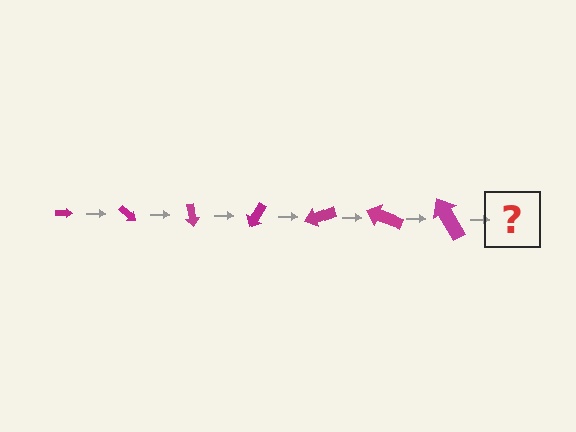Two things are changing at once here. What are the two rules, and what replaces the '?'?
The two rules are that the arrow grows larger each step and it rotates 40 degrees each step. The '?' should be an arrow, larger than the previous one and rotated 280 degrees from the start.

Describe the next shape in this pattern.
It should be an arrow, larger than the previous one and rotated 280 degrees from the start.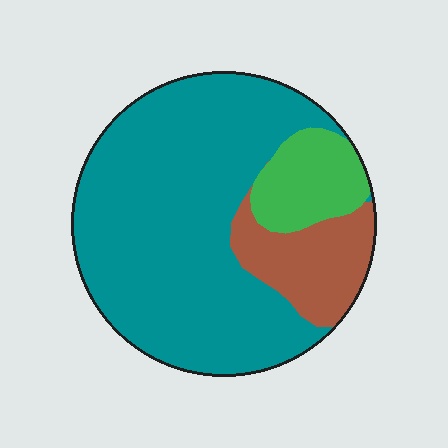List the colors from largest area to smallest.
From largest to smallest: teal, brown, green.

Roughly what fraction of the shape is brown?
Brown covers around 15% of the shape.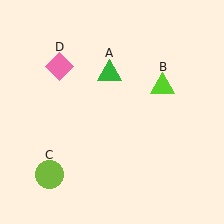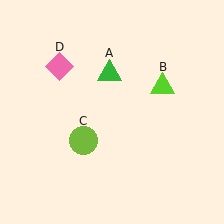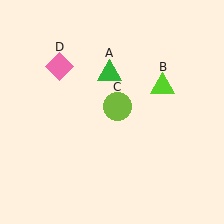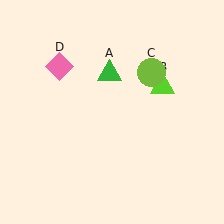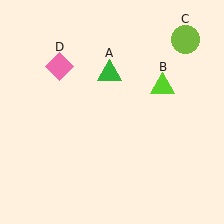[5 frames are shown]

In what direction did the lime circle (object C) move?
The lime circle (object C) moved up and to the right.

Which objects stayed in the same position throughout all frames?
Green triangle (object A) and lime triangle (object B) and pink diamond (object D) remained stationary.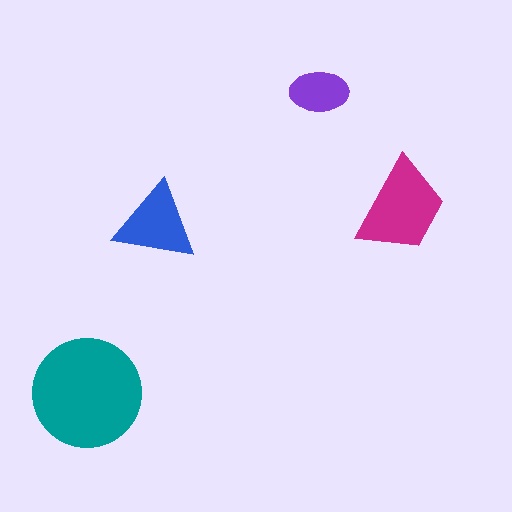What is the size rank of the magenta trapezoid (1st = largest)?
2nd.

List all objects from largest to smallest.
The teal circle, the magenta trapezoid, the blue triangle, the purple ellipse.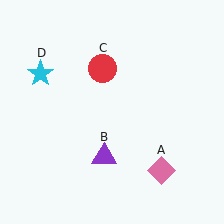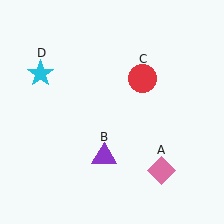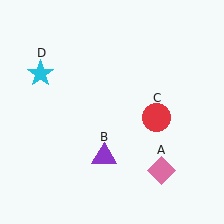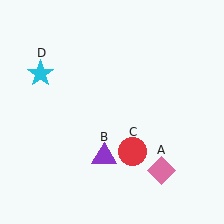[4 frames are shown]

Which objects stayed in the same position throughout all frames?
Pink diamond (object A) and purple triangle (object B) and cyan star (object D) remained stationary.